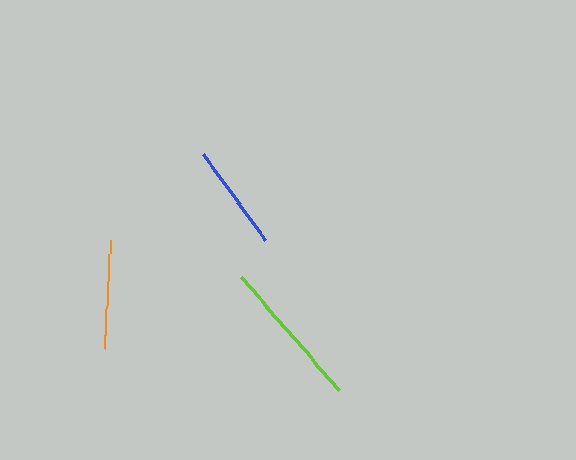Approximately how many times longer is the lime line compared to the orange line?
The lime line is approximately 1.4 times the length of the orange line.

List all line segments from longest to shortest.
From longest to shortest: lime, orange, blue.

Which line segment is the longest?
The lime line is the longest at approximately 150 pixels.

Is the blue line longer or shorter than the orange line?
The orange line is longer than the blue line.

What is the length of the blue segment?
The blue segment is approximately 106 pixels long.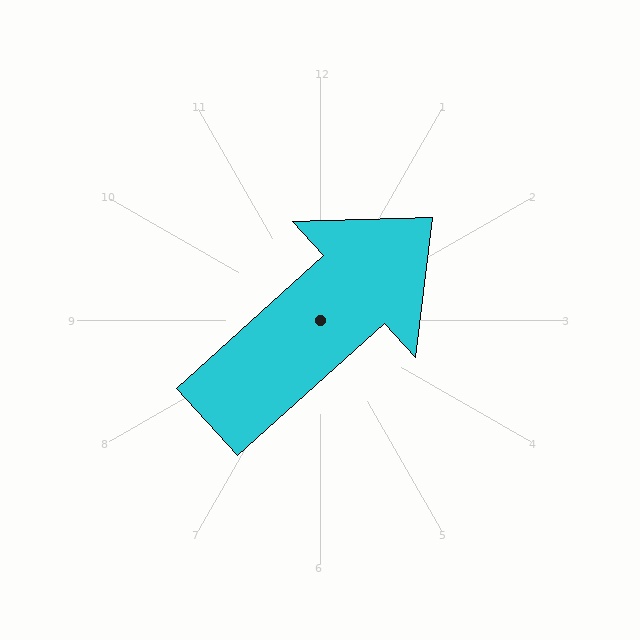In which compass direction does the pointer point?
Northeast.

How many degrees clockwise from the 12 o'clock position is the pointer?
Approximately 48 degrees.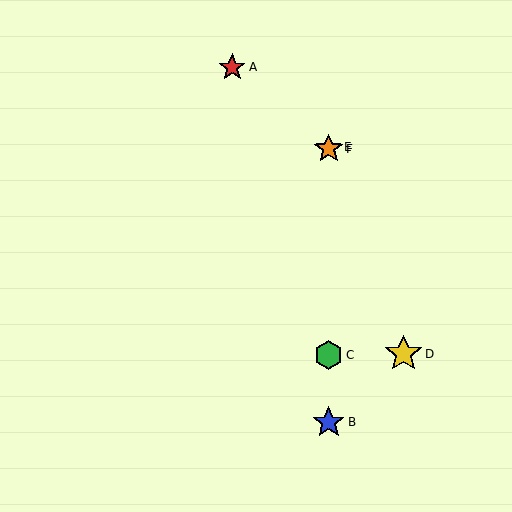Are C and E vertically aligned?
Yes, both are at x≈329.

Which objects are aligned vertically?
Objects B, C, E, F are aligned vertically.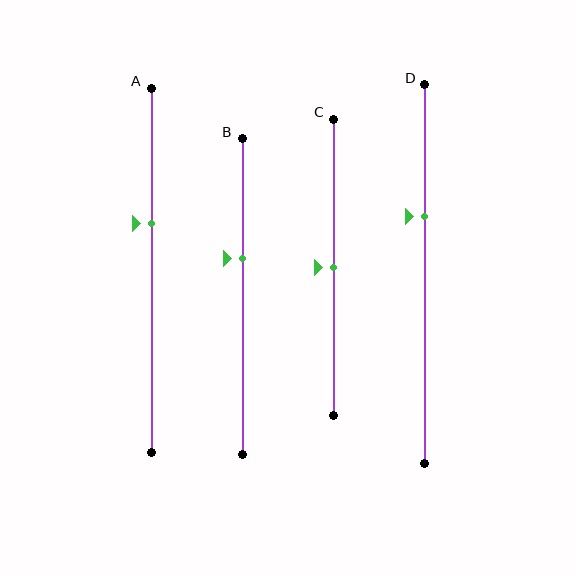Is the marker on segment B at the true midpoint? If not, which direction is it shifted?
No, the marker on segment B is shifted upward by about 12% of the segment length.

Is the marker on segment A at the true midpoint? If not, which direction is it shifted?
No, the marker on segment A is shifted upward by about 13% of the segment length.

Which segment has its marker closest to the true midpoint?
Segment C has its marker closest to the true midpoint.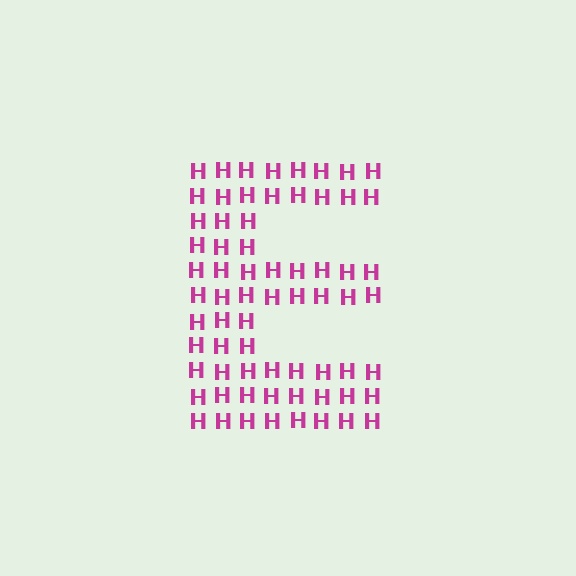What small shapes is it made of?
It is made of small letter H's.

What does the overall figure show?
The overall figure shows the letter E.